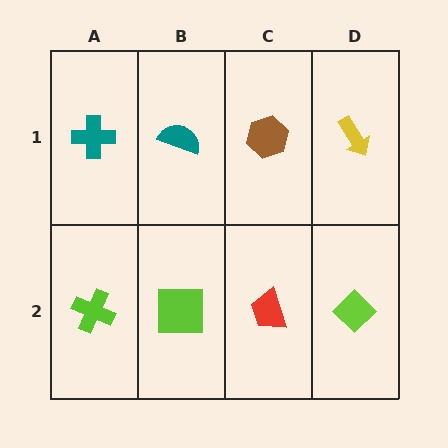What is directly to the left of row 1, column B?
A teal cross.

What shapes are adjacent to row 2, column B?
A teal semicircle (row 1, column B), a lime cross (row 2, column A), a red trapezoid (row 2, column C).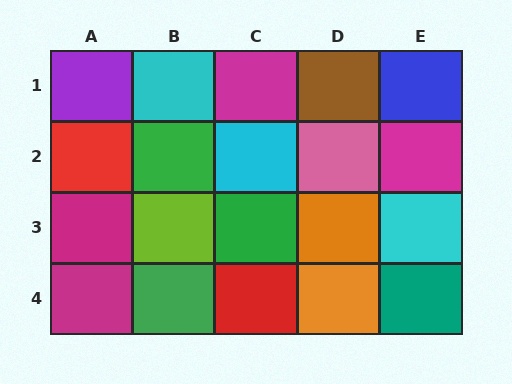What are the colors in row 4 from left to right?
Magenta, green, red, orange, teal.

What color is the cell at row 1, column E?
Blue.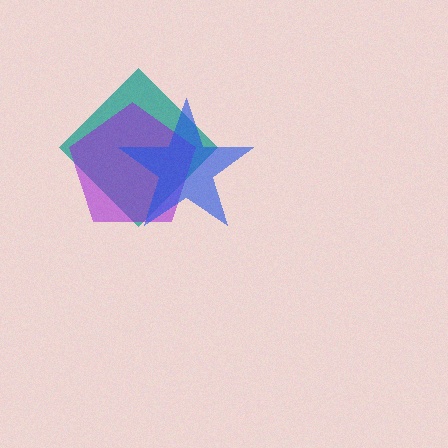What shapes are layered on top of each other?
The layered shapes are: a teal diamond, a purple pentagon, a blue star.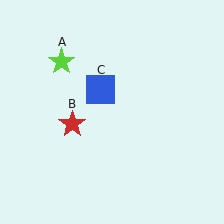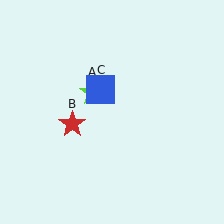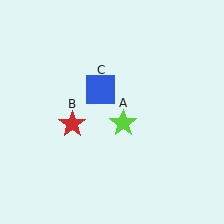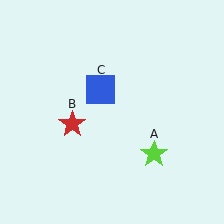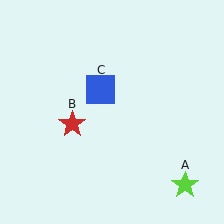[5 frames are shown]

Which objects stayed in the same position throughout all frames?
Red star (object B) and blue square (object C) remained stationary.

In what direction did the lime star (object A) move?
The lime star (object A) moved down and to the right.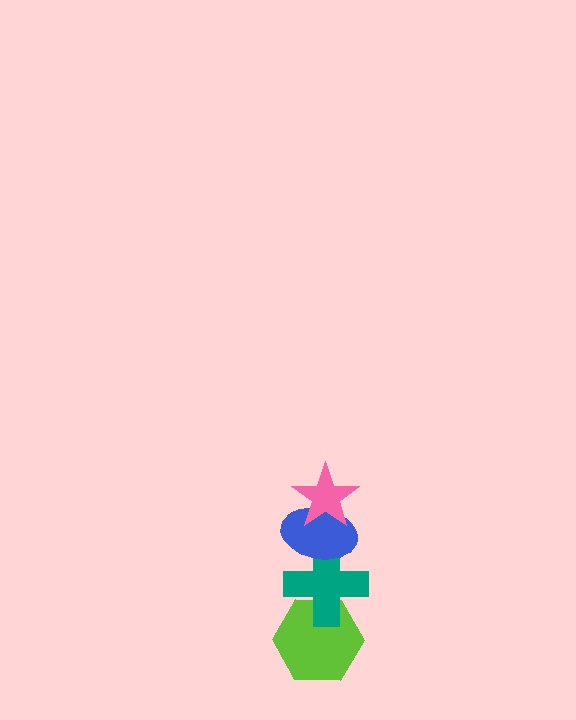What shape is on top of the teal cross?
The blue ellipse is on top of the teal cross.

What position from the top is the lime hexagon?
The lime hexagon is 4th from the top.